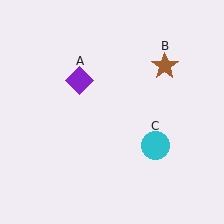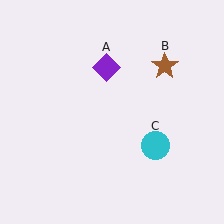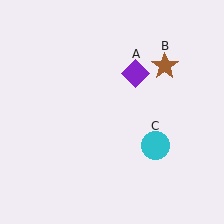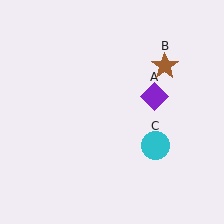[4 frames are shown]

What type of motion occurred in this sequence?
The purple diamond (object A) rotated clockwise around the center of the scene.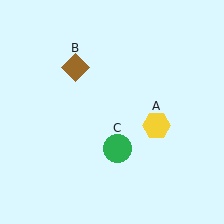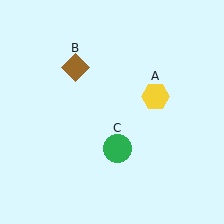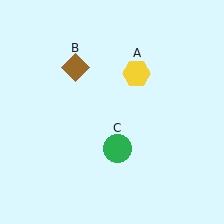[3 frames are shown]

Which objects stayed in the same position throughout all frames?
Brown diamond (object B) and green circle (object C) remained stationary.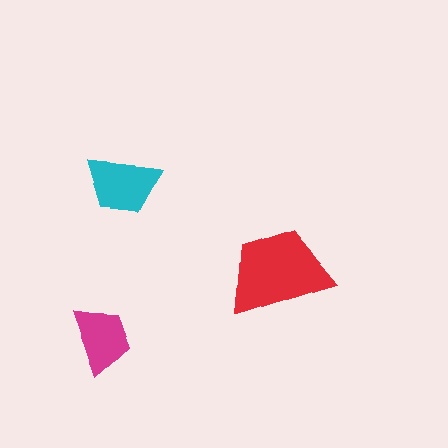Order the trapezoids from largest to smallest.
the red one, the cyan one, the magenta one.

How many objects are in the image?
There are 3 objects in the image.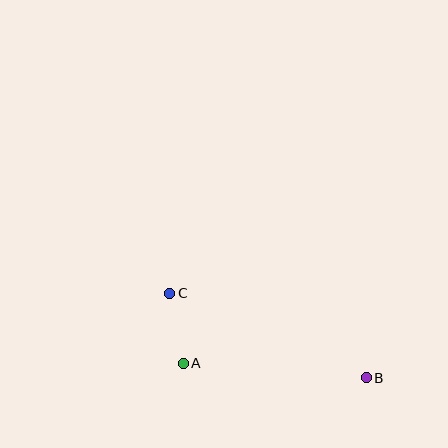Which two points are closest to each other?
Points A and C are closest to each other.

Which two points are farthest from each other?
Points B and C are farthest from each other.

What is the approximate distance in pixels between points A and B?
The distance between A and B is approximately 183 pixels.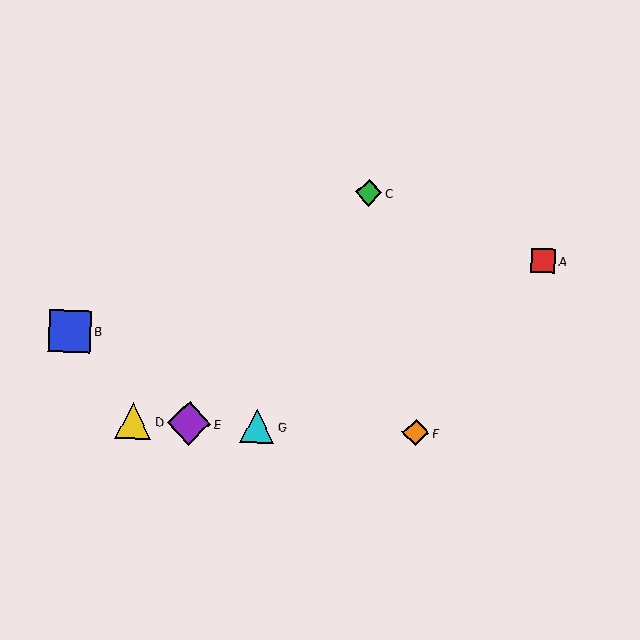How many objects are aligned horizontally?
4 objects (D, E, F, G) are aligned horizontally.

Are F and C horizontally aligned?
No, F is at y≈433 and C is at y≈193.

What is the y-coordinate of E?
Object E is at y≈423.